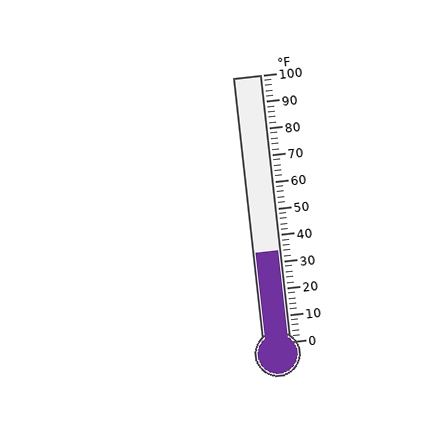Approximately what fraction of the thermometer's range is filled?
The thermometer is filled to approximately 35% of its range.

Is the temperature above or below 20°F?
The temperature is above 20°F.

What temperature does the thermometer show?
The thermometer shows approximately 34°F.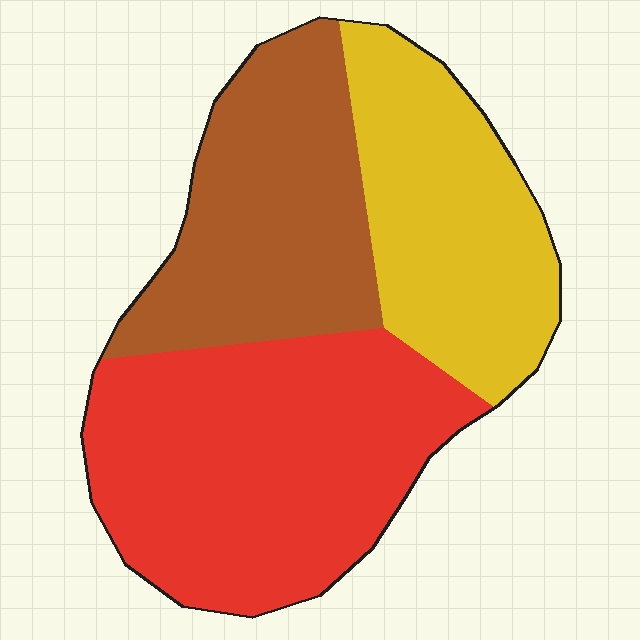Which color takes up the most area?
Red, at roughly 45%.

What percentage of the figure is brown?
Brown covers roughly 30% of the figure.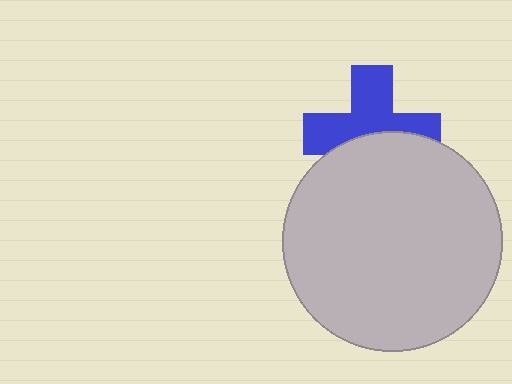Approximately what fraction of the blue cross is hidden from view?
Roughly 43% of the blue cross is hidden behind the light gray circle.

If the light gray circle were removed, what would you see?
You would see the complete blue cross.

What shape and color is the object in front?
The object in front is a light gray circle.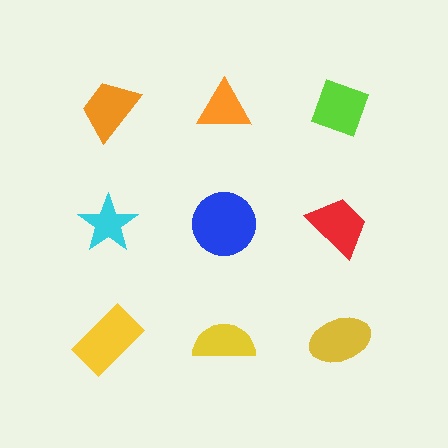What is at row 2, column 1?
A cyan star.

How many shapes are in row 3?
3 shapes.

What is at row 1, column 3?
A lime diamond.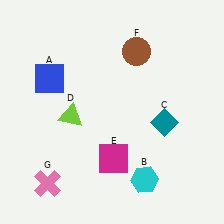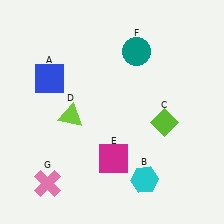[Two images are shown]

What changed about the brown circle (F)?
In Image 1, F is brown. In Image 2, it changed to teal.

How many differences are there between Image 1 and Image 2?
There are 2 differences between the two images.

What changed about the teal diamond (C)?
In Image 1, C is teal. In Image 2, it changed to lime.